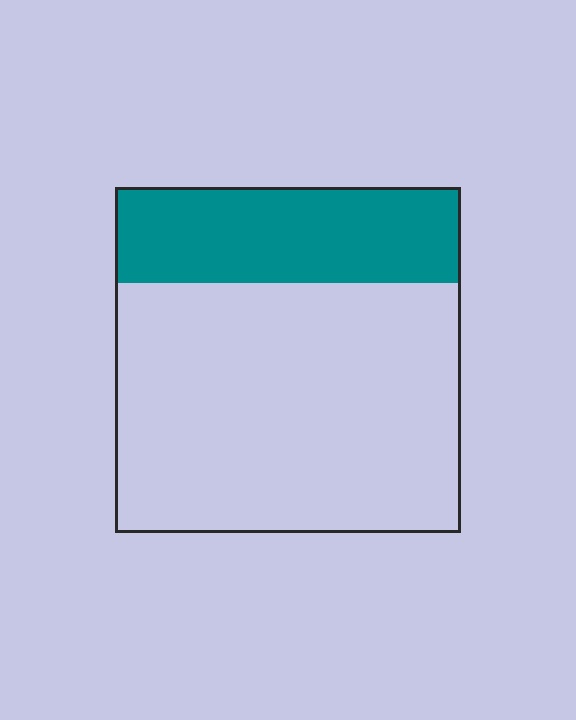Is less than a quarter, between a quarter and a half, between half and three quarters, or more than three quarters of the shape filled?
Between a quarter and a half.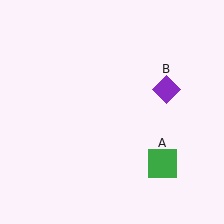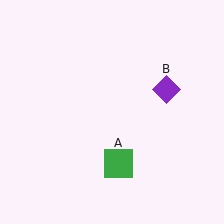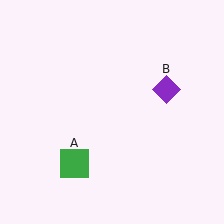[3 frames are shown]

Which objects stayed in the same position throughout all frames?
Purple diamond (object B) remained stationary.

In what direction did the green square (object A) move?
The green square (object A) moved left.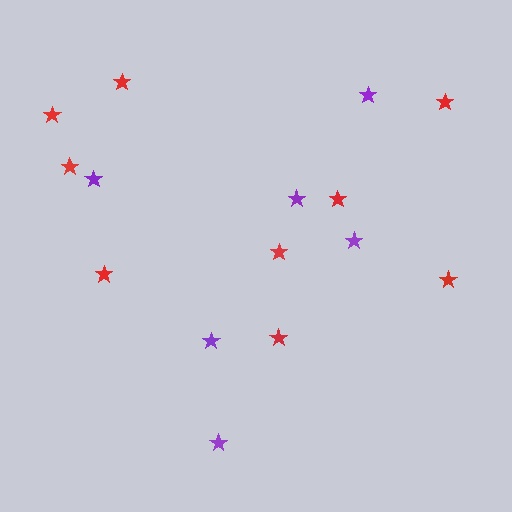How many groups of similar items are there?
There are 2 groups: one group of purple stars (6) and one group of red stars (9).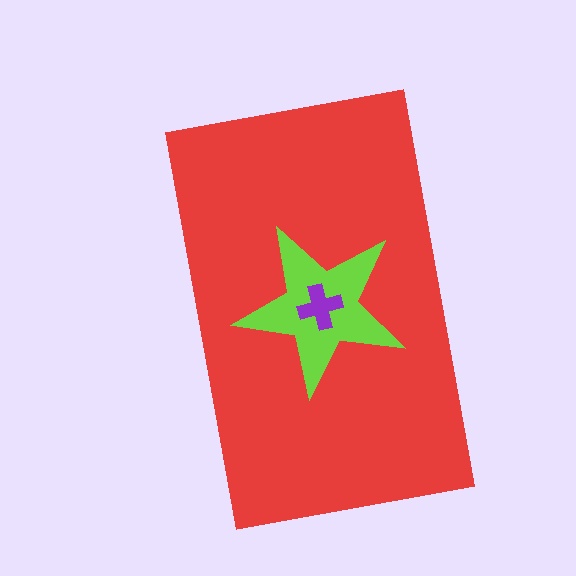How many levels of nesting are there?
3.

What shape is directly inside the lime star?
The purple cross.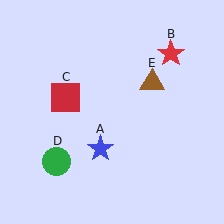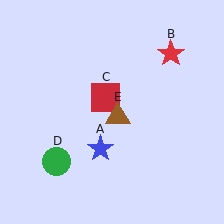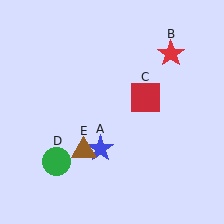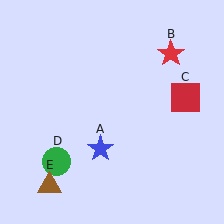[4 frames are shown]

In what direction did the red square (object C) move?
The red square (object C) moved right.